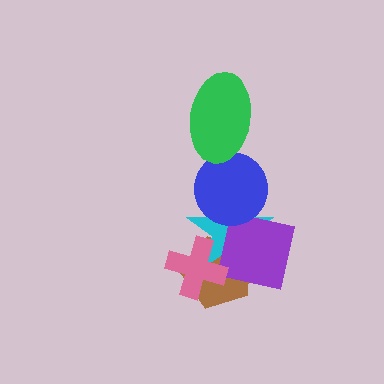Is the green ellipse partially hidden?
No, no other shape covers it.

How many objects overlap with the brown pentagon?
3 objects overlap with the brown pentagon.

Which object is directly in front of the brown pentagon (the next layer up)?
The cyan star is directly in front of the brown pentagon.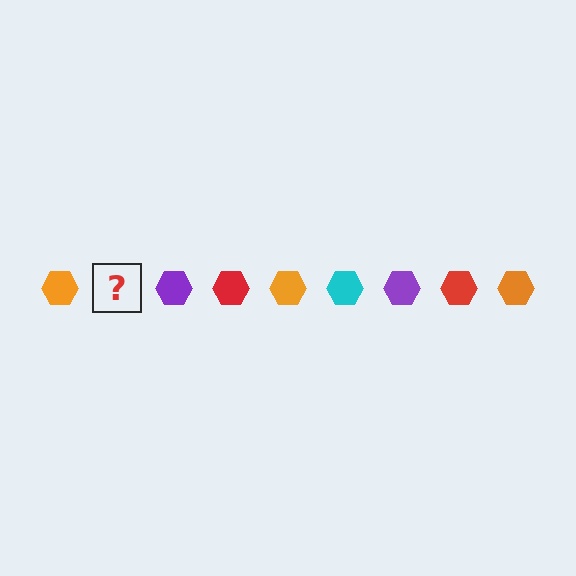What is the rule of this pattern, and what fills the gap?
The rule is that the pattern cycles through orange, cyan, purple, red hexagons. The gap should be filled with a cyan hexagon.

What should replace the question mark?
The question mark should be replaced with a cyan hexagon.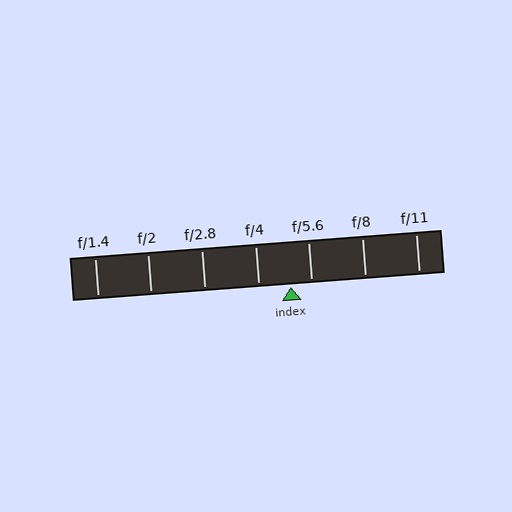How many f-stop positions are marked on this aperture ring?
There are 7 f-stop positions marked.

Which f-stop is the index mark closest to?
The index mark is closest to f/5.6.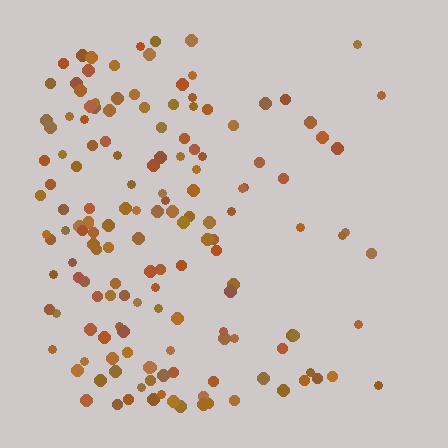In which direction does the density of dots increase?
From right to left, with the left side densest.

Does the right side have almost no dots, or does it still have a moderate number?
Still a moderate number, just noticeably fewer than the left.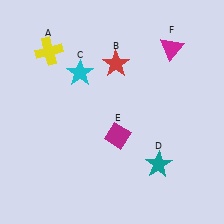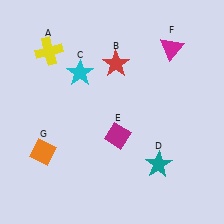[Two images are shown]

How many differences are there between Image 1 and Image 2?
There is 1 difference between the two images.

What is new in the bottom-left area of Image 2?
An orange diamond (G) was added in the bottom-left area of Image 2.